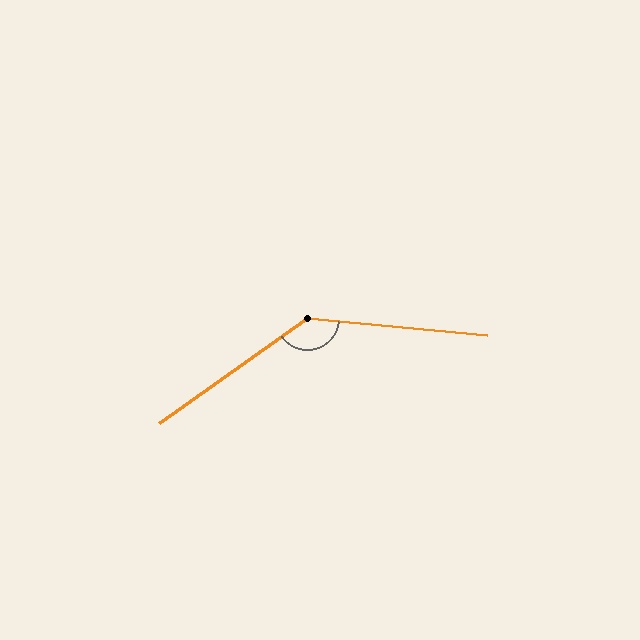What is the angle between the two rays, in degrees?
Approximately 139 degrees.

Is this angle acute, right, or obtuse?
It is obtuse.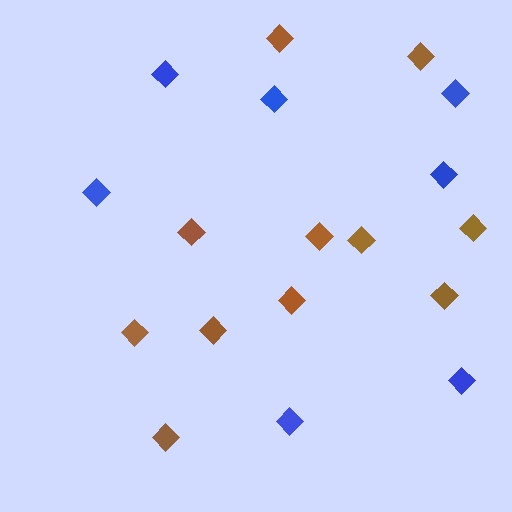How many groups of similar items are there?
There are 2 groups: one group of brown diamonds (11) and one group of blue diamonds (7).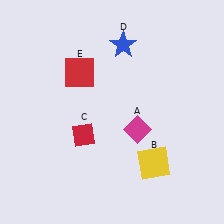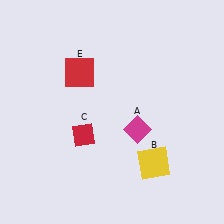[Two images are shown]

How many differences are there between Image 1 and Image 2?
There is 1 difference between the two images.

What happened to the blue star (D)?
The blue star (D) was removed in Image 2. It was in the top-right area of Image 1.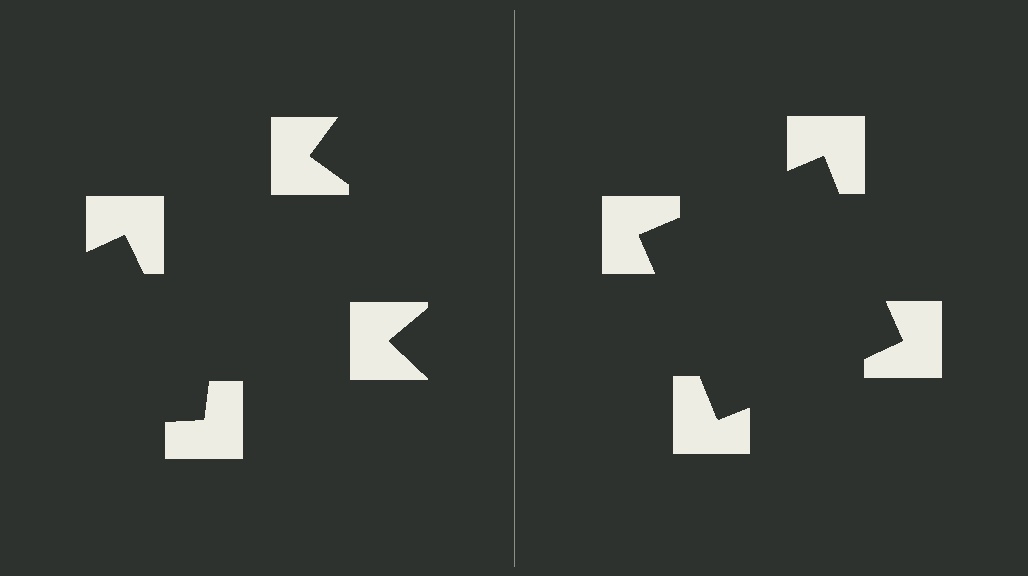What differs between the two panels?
The notched squares are positioned identically on both sides; only the wedge orientations differ. On the right they align to a square; on the left they are misaligned.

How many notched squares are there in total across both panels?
8 — 4 on each side.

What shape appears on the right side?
An illusory square.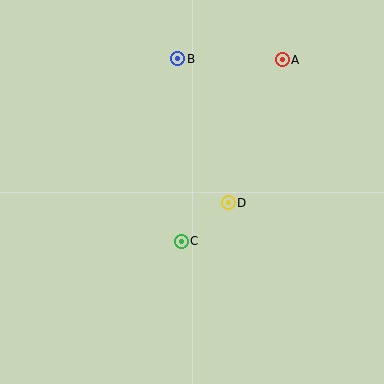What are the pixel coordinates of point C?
Point C is at (181, 241).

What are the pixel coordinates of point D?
Point D is at (228, 203).